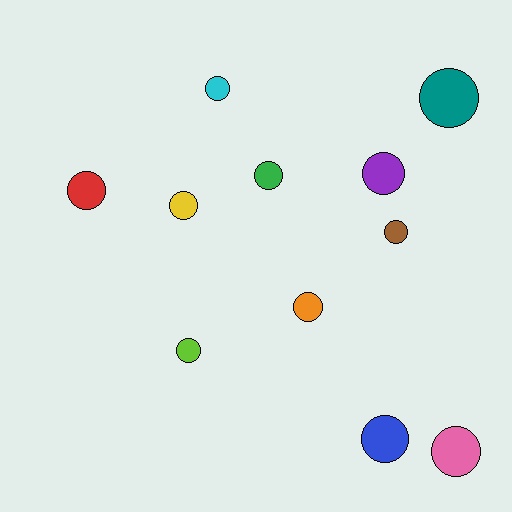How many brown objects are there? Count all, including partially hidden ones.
There is 1 brown object.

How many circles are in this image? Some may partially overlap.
There are 11 circles.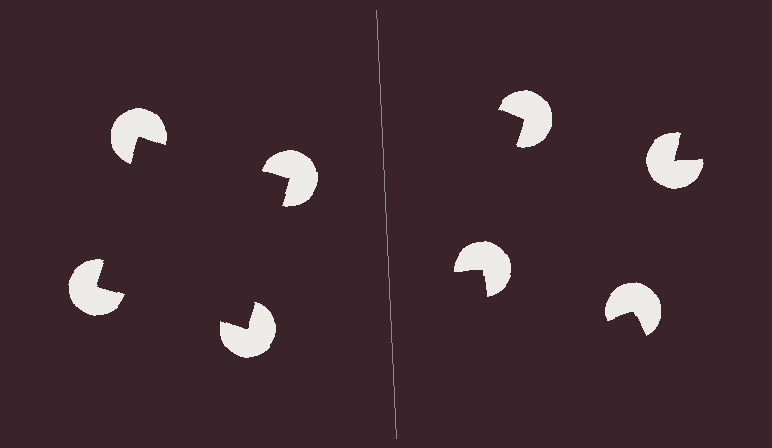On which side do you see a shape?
An illusory square appears on the left side. On the right side the wedge cuts are rotated, so no coherent shape forms.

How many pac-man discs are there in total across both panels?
8 — 4 on each side.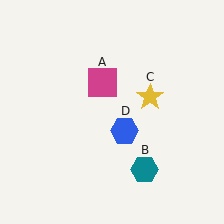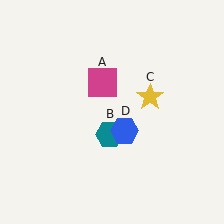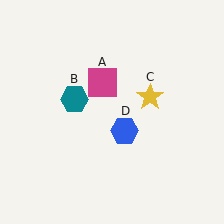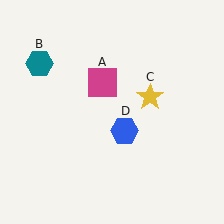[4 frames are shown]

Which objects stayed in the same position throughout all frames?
Magenta square (object A) and yellow star (object C) and blue hexagon (object D) remained stationary.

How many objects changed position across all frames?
1 object changed position: teal hexagon (object B).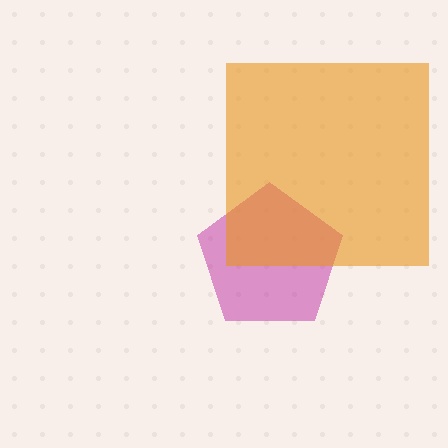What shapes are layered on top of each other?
The layered shapes are: a magenta pentagon, an orange square.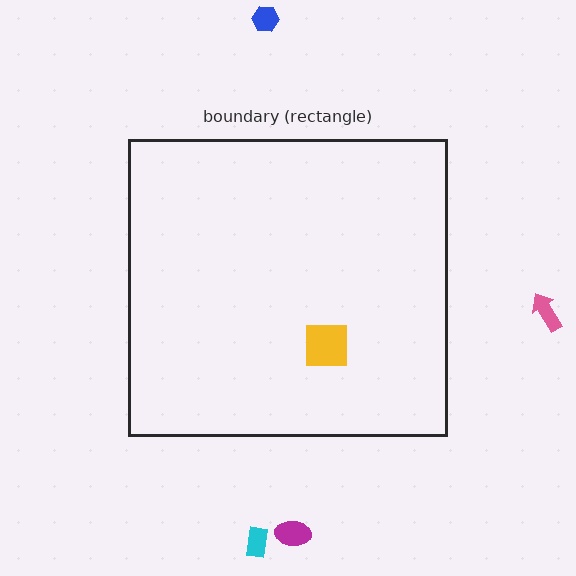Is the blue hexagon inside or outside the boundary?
Outside.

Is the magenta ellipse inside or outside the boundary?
Outside.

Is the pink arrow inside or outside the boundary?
Outside.